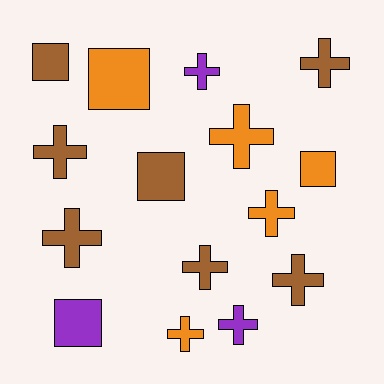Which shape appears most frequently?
Cross, with 10 objects.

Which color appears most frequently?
Brown, with 7 objects.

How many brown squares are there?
There are 2 brown squares.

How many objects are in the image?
There are 15 objects.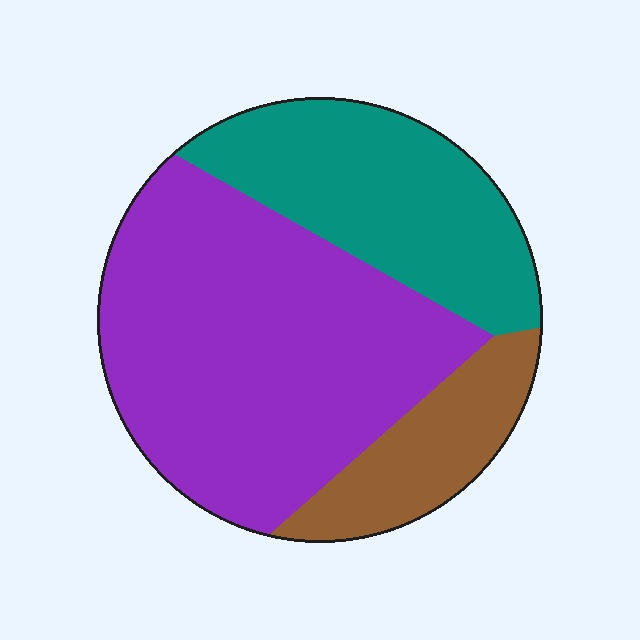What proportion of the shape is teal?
Teal covers 29% of the shape.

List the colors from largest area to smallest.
From largest to smallest: purple, teal, brown.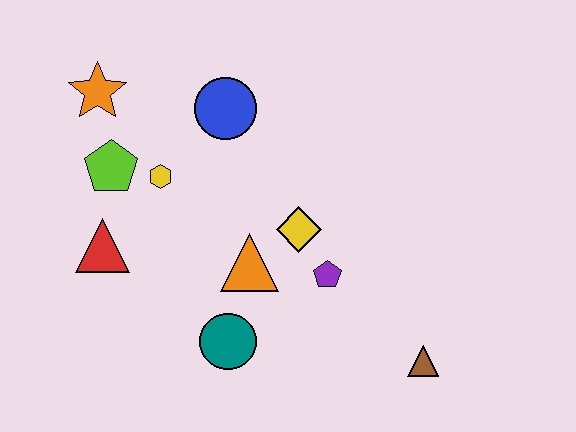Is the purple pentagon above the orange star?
No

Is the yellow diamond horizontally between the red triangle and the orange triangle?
No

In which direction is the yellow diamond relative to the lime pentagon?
The yellow diamond is to the right of the lime pentagon.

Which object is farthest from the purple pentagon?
The orange star is farthest from the purple pentagon.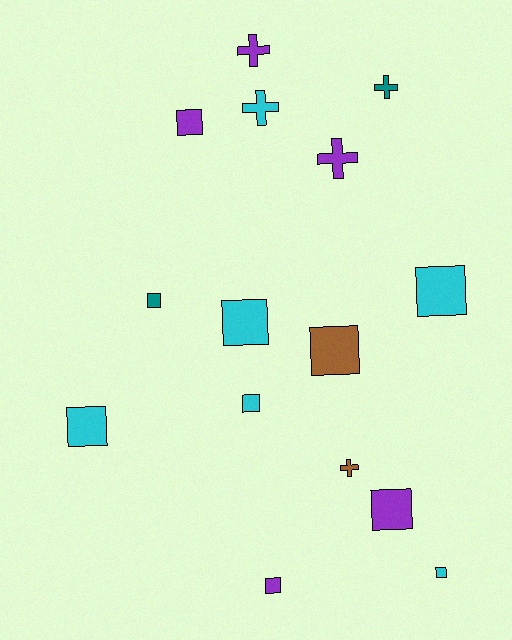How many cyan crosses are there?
There is 1 cyan cross.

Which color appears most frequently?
Cyan, with 6 objects.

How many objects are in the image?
There are 15 objects.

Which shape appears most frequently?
Square, with 10 objects.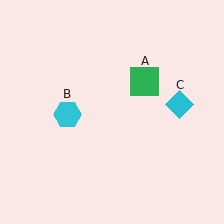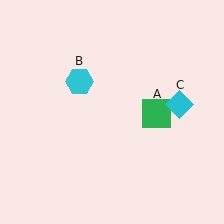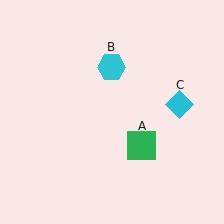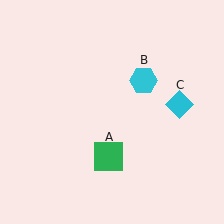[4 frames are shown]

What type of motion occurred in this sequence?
The green square (object A), cyan hexagon (object B) rotated clockwise around the center of the scene.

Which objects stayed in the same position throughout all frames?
Cyan diamond (object C) remained stationary.